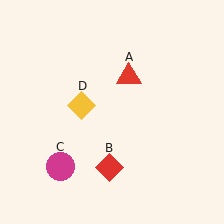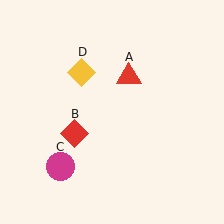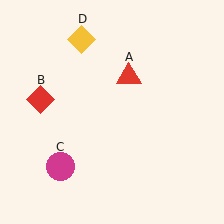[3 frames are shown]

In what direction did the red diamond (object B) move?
The red diamond (object B) moved up and to the left.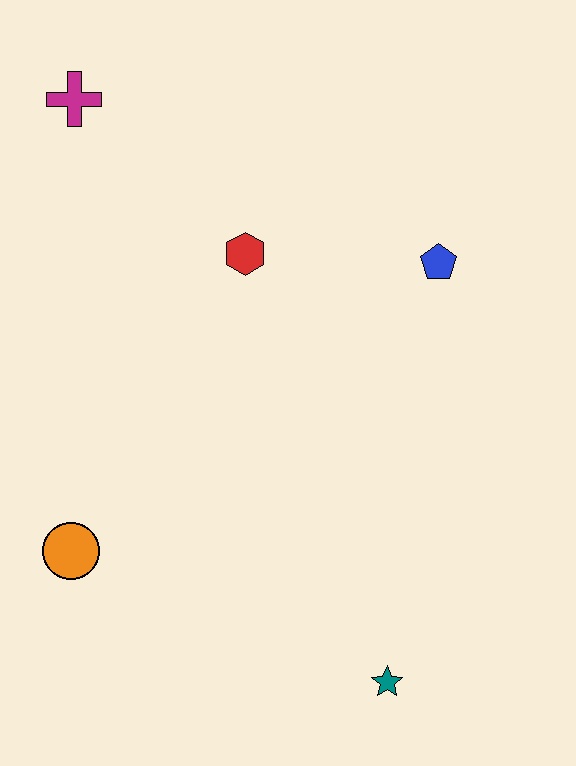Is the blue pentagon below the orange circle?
No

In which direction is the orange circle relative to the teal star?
The orange circle is to the left of the teal star.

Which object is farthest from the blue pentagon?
The orange circle is farthest from the blue pentagon.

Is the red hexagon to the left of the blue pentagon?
Yes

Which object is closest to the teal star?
The orange circle is closest to the teal star.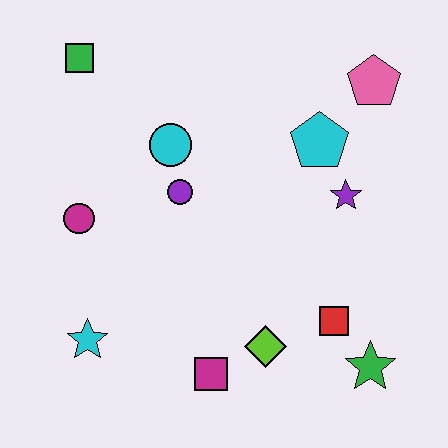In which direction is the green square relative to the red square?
The green square is above the red square.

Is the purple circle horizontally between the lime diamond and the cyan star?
Yes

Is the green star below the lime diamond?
Yes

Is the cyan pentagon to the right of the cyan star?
Yes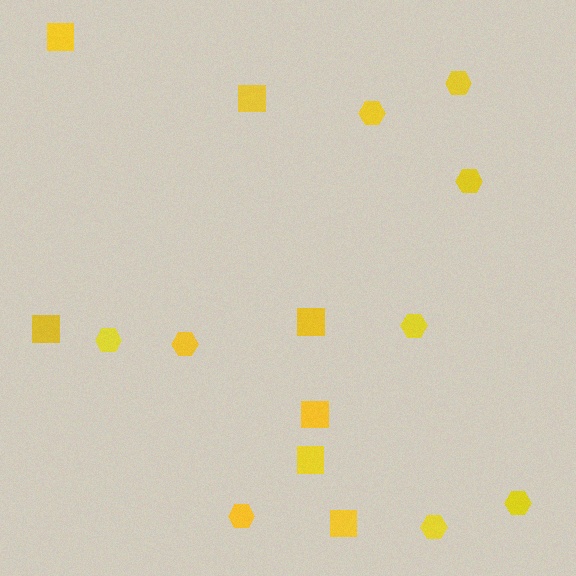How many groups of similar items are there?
There are 2 groups: one group of hexagons (9) and one group of squares (7).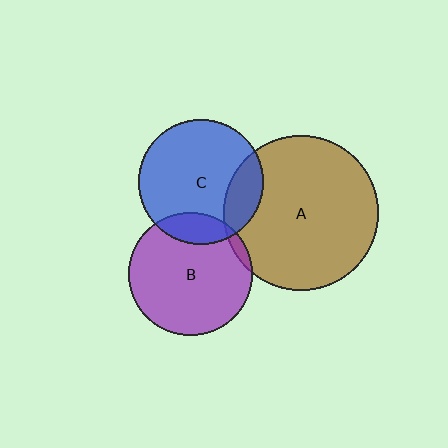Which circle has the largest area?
Circle A (brown).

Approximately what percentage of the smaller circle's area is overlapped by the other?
Approximately 5%.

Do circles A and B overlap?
Yes.